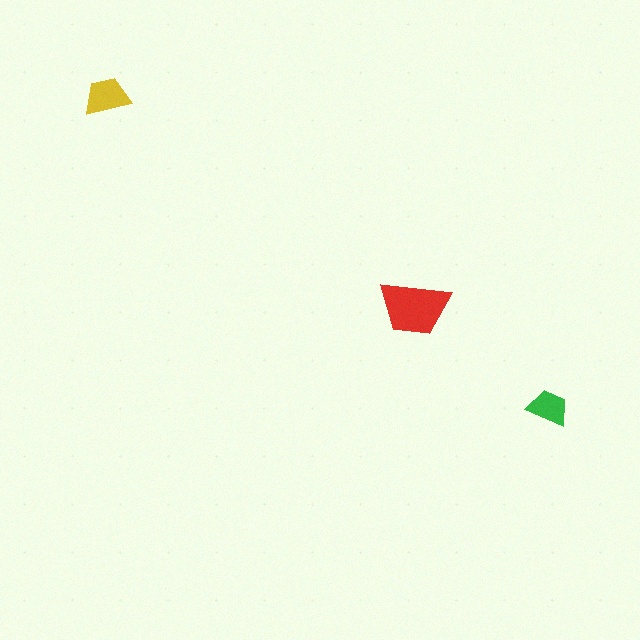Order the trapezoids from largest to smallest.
the red one, the yellow one, the green one.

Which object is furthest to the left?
The yellow trapezoid is leftmost.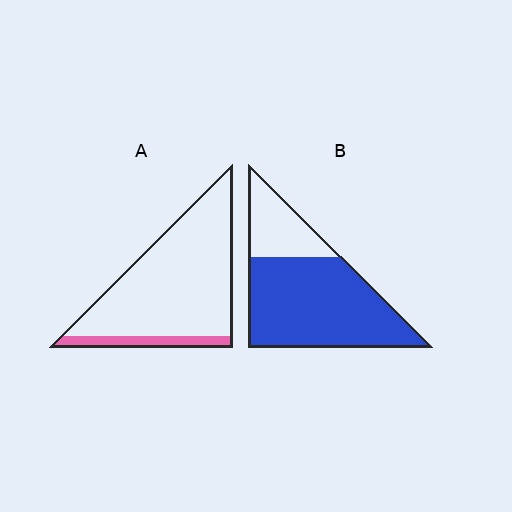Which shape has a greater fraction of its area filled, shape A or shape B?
Shape B.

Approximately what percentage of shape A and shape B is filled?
A is approximately 15% and B is approximately 75%.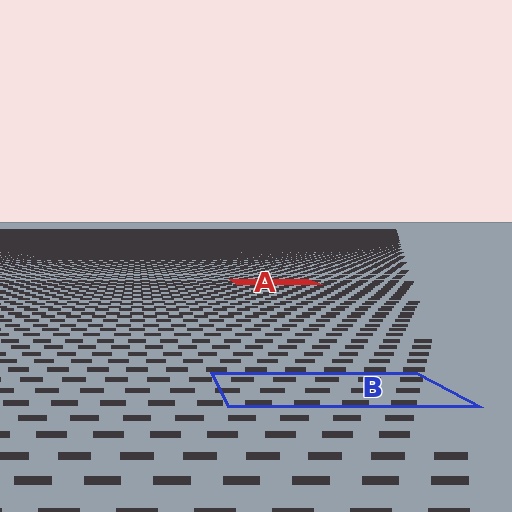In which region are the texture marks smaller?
The texture marks are smaller in region A, because it is farther away.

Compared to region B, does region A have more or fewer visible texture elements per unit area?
Region A has more texture elements per unit area — they are packed more densely because it is farther away.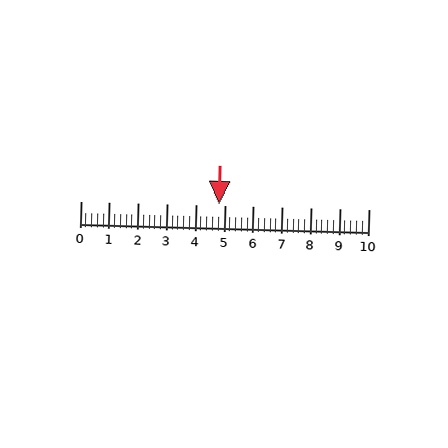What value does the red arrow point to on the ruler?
The red arrow points to approximately 4.8.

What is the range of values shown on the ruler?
The ruler shows values from 0 to 10.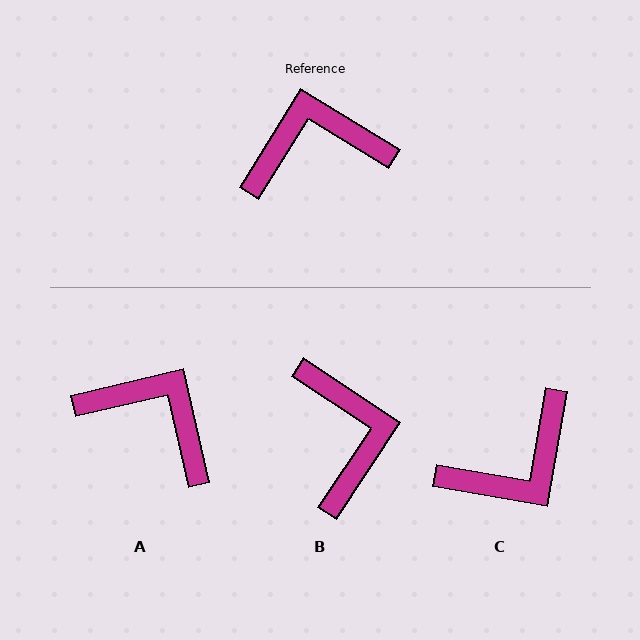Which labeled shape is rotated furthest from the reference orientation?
C, about 158 degrees away.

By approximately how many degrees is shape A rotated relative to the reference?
Approximately 45 degrees clockwise.